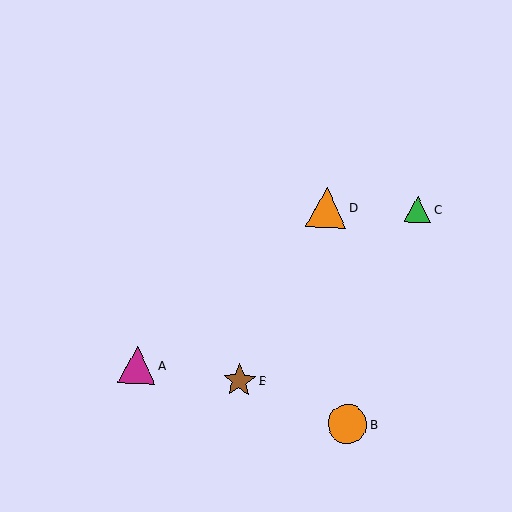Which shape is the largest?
The orange triangle (labeled D) is the largest.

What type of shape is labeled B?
Shape B is an orange circle.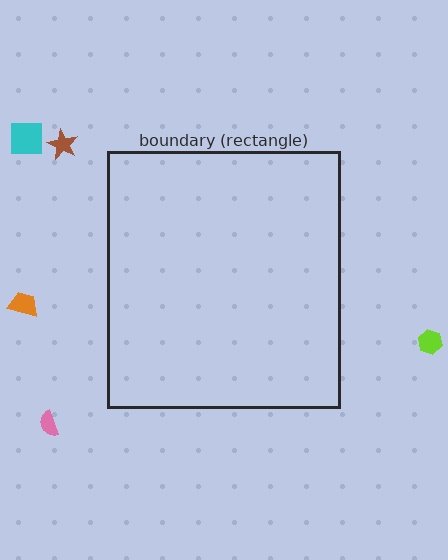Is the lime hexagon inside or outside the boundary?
Outside.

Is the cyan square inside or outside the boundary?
Outside.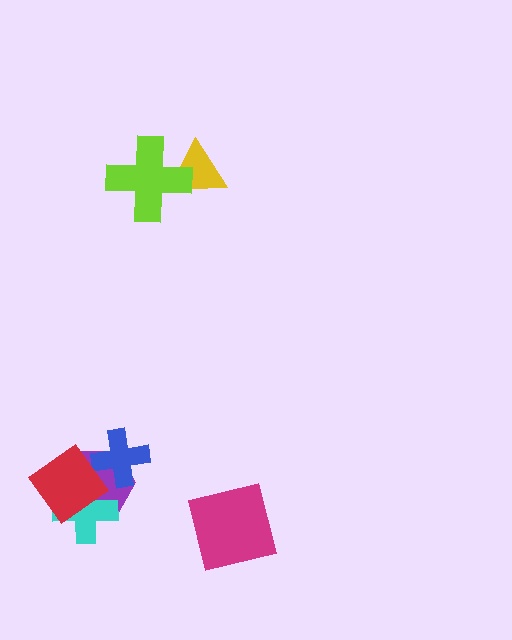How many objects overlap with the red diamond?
2 objects overlap with the red diamond.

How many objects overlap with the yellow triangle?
1 object overlaps with the yellow triangle.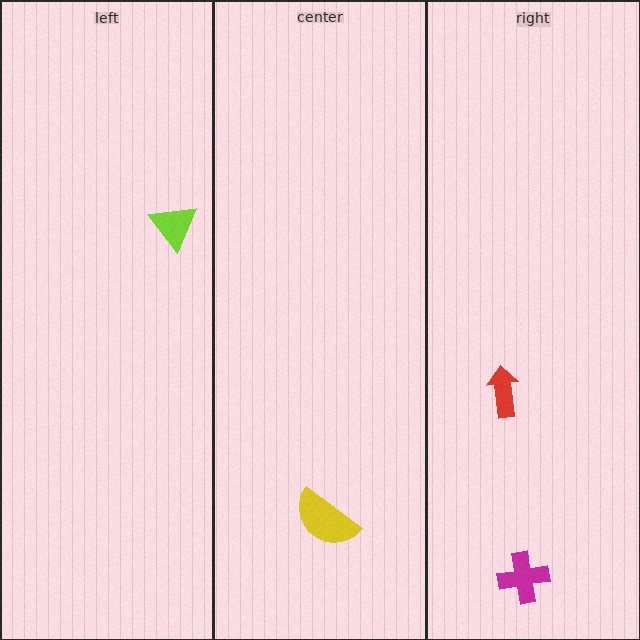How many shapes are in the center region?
1.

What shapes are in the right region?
The magenta cross, the red arrow.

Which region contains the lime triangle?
The left region.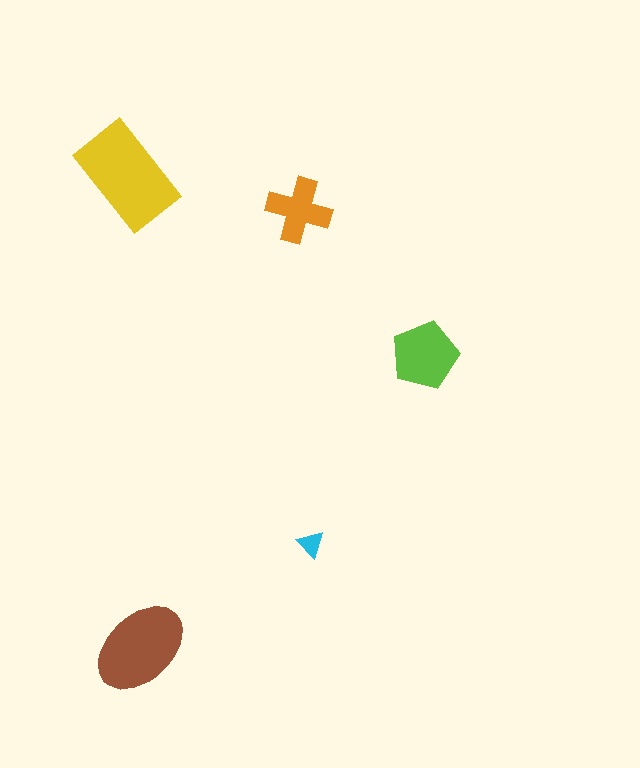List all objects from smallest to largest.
The cyan triangle, the orange cross, the lime pentagon, the brown ellipse, the yellow rectangle.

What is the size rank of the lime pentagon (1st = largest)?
3rd.